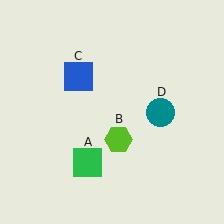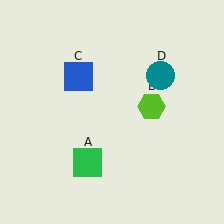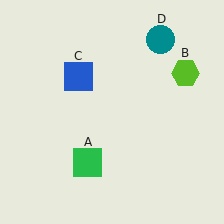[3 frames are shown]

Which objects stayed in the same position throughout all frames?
Green square (object A) and blue square (object C) remained stationary.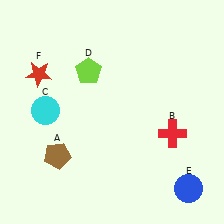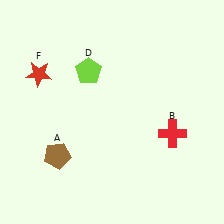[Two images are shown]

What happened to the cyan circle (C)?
The cyan circle (C) was removed in Image 2. It was in the top-left area of Image 1.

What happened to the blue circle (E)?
The blue circle (E) was removed in Image 2. It was in the bottom-right area of Image 1.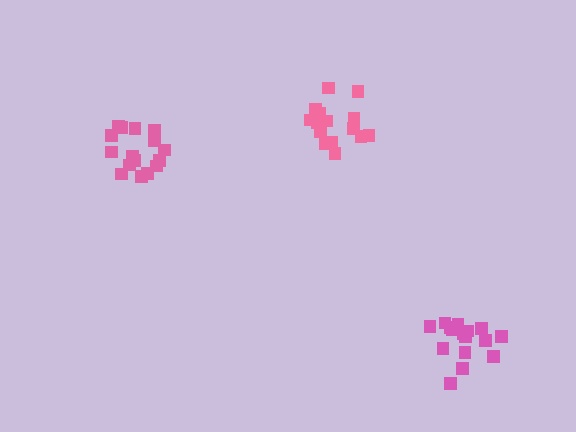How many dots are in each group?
Group 1: 17 dots, Group 2: 15 dots, Group 3: 16 dots (48 total).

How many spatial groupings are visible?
There are 3 spatial groupings.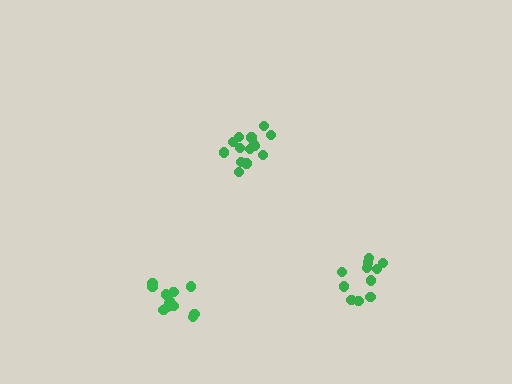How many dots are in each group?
Group 1: 14 dots, Group 2: 11 dots, Group 3: 13 dots (38 total).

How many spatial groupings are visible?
There are 3 spatial groupings.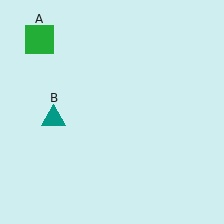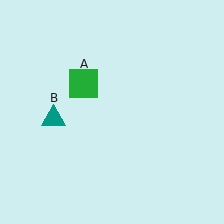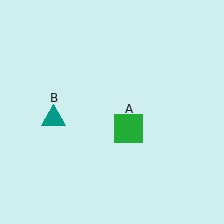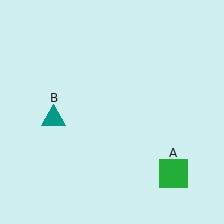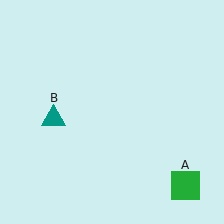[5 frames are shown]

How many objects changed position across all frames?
1 object changed position: green square (object A).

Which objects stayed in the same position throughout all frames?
Teal triangle (object B) remained stationary.